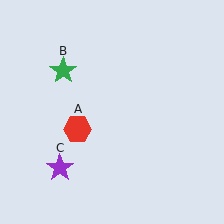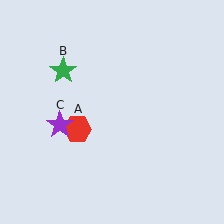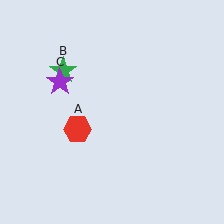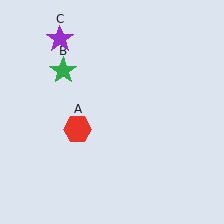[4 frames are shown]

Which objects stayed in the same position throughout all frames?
Red hexagon (object A) and green star (object B) remained stationary.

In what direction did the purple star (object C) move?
The purple star (object C) moved up.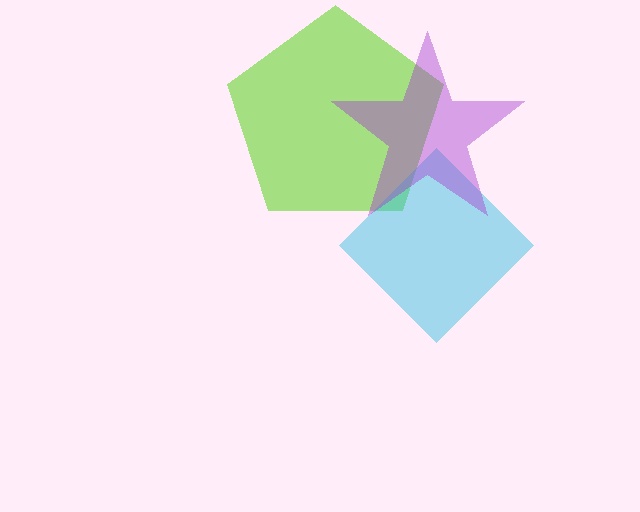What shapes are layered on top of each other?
The layered shapes are: a lime pentagon, a cyan diamond, a purple star.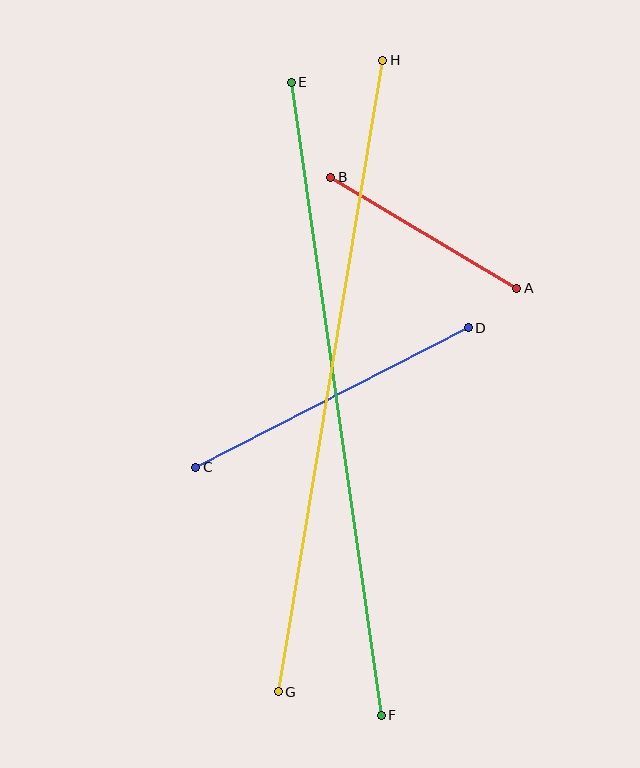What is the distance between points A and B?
The distance is approximately 216 pixels.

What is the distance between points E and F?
The distance is approximately 640 pixels.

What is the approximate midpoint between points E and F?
The midpoint is at approximately (336, 399) pixels.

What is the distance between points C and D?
The distance is approximately 306 pixels.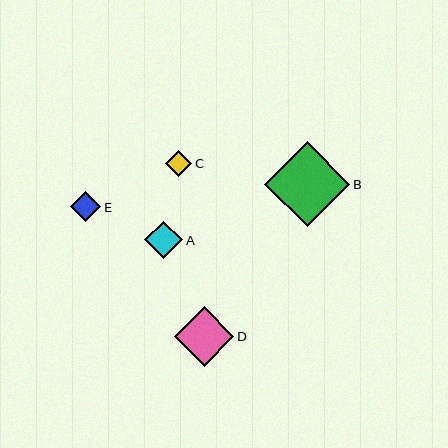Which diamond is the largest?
Diamond B is the largest with a size of approximately 85 pixels.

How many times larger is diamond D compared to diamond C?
Diamond D is approximately 2.3 times the size of diamond C.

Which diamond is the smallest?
Diamond C is the smallest with a size of approximately 26 pixels.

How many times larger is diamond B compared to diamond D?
Diamond B is approximately 1.4 times the size of diamond D.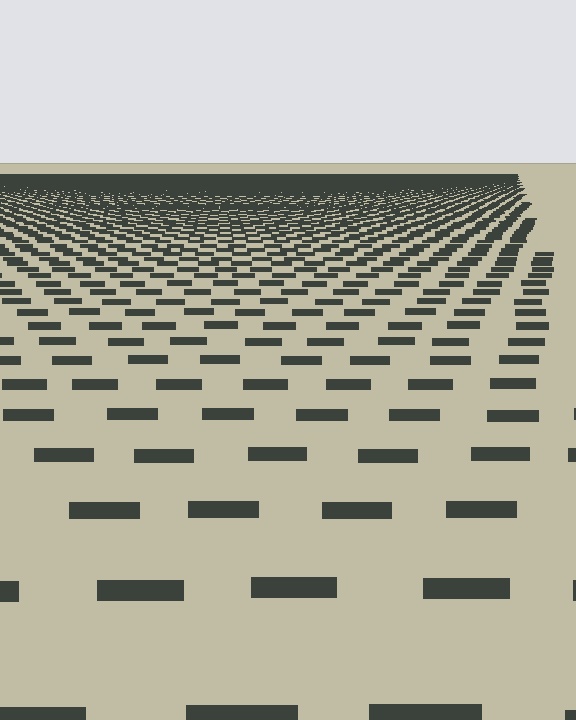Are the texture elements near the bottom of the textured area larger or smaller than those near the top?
Larger. Near the bottom, elements are closer to the viewer and appear at a bigger on-screen size.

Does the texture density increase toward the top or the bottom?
Density increases toward the top.